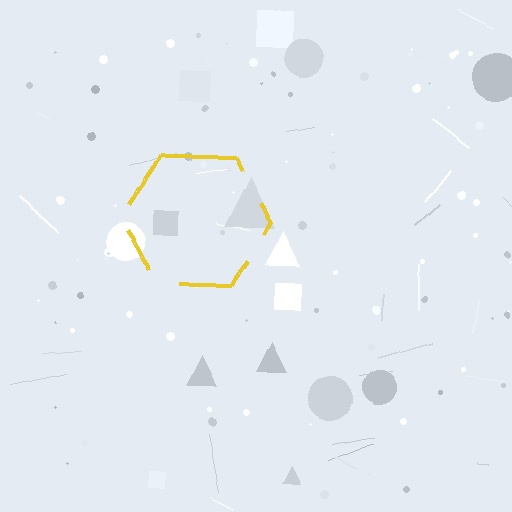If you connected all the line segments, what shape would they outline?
They would outline a hexagon.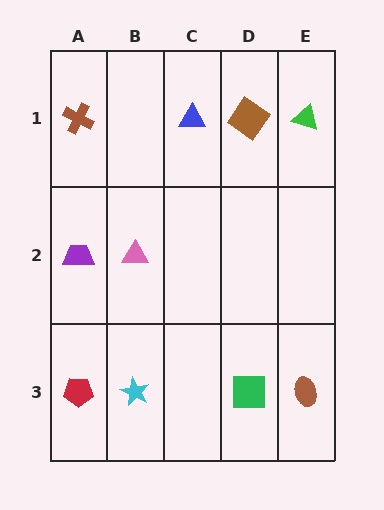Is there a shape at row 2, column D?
No, that cell is empty.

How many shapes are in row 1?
4 shapes.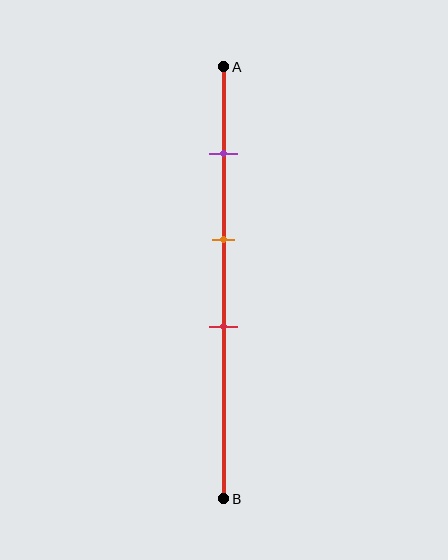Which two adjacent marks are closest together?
The orange and red marks are the closest adjacent pair.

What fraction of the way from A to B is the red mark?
The red mark is approximately 60% (0.6) of the way from A to B.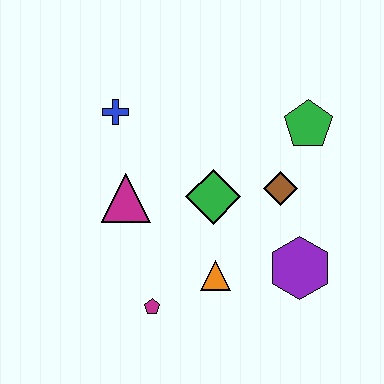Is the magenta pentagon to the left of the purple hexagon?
Yes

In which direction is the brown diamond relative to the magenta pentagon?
The brown diamond is to the right of the magenta pentagon.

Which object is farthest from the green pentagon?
The magenta pentagon is farthest from the green pentagon.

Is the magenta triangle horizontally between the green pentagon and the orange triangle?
No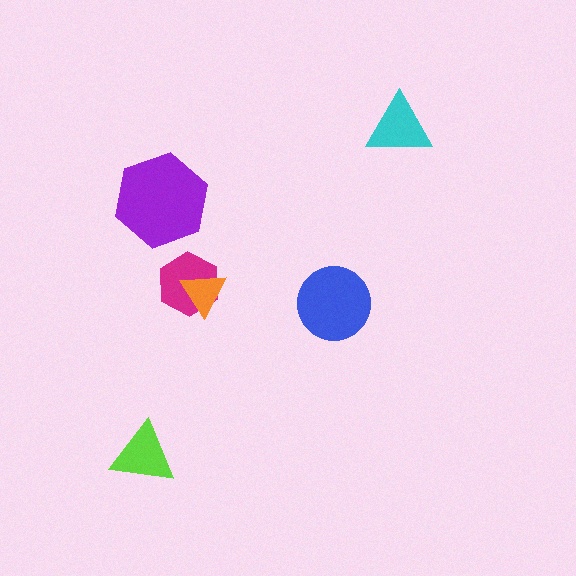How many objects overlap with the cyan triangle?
0 objects overlap with the cyan triangle.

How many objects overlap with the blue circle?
0 objects overlap with the blue circle.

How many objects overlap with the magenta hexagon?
1 object overlaps with the magenta hexagon.